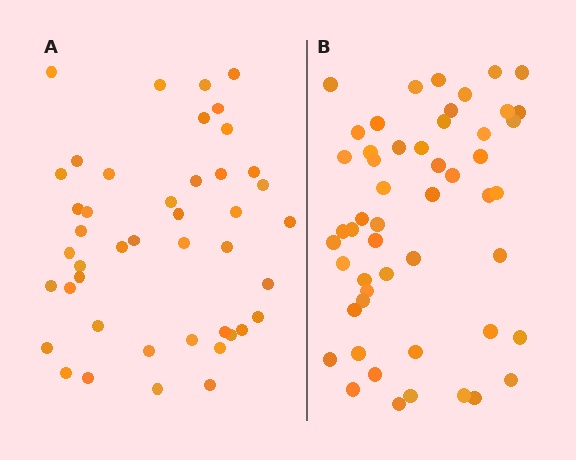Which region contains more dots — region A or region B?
Region B (the right region) has more dots.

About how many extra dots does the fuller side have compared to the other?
Region B has roughly 8 or so more dots than region A.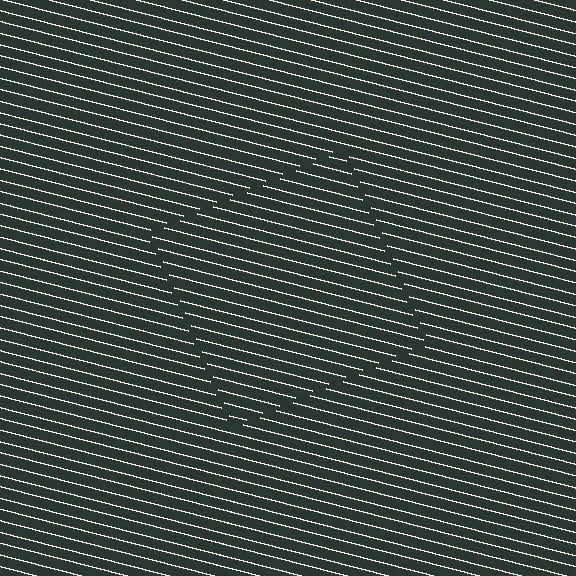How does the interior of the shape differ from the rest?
The interior of the shape contains the same grating, shifted by half a period — the contour is defined by the phase discontinuity where line-ends from the inner and outer gratings abut.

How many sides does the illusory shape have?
4 sides — the line-ends trace a square.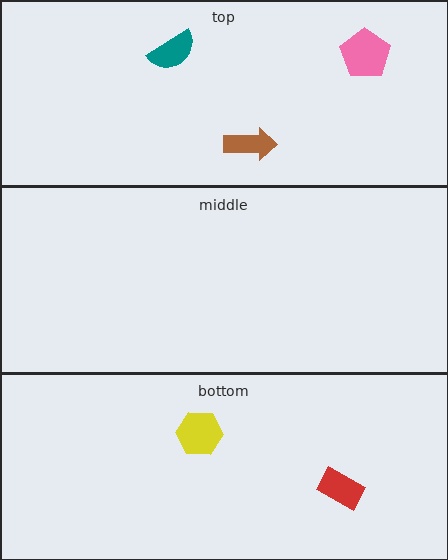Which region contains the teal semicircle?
The top region.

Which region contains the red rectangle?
The bottom region.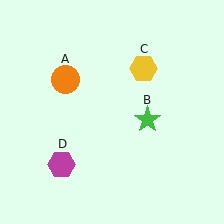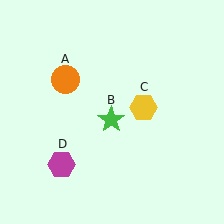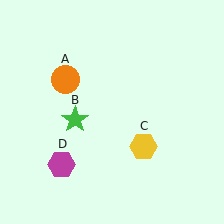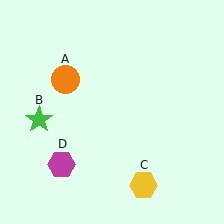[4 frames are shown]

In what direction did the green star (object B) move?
The green star (object B) moved left.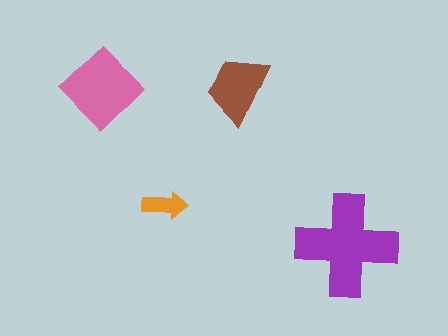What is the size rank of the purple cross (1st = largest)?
1st.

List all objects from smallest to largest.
The orange arrow, the brown trapezoid, the pink diamond, the purple cross.